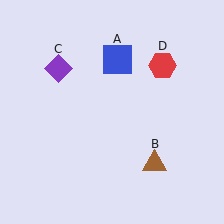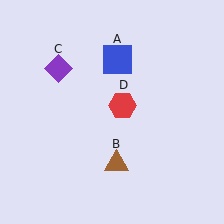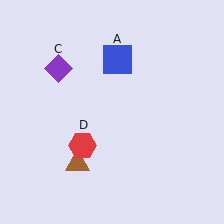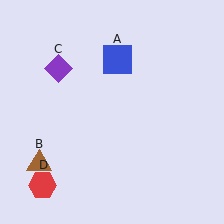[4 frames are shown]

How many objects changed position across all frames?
2 objects changed position: brown triangle (object B), red hexagon (object D).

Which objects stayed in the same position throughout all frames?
Blue square (object A) and purple diamond (object C) remained stationary.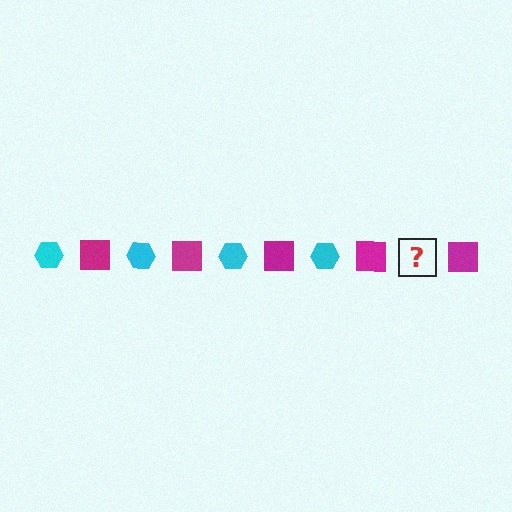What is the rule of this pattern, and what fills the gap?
The rule is that the pattern alternates between cyan hexagon and magenta square. The gap should be filled with a cyan hexagon.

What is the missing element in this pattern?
The missing element is a cyan hexagon.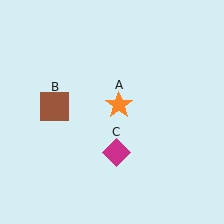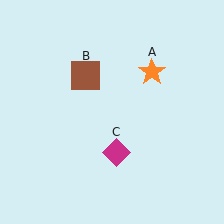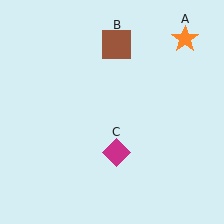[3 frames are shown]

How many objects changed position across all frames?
2 objects changed position: orange star (object A), brown square (object B).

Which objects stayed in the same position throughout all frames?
Magenta diamond (object C) remained stationary.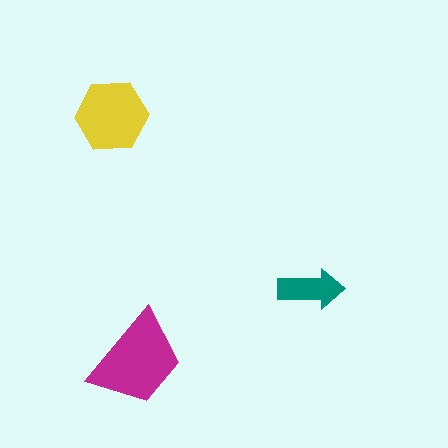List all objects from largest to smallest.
The magenta trapezoid, the yellow hexagon, the teal arrow.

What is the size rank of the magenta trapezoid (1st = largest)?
1st.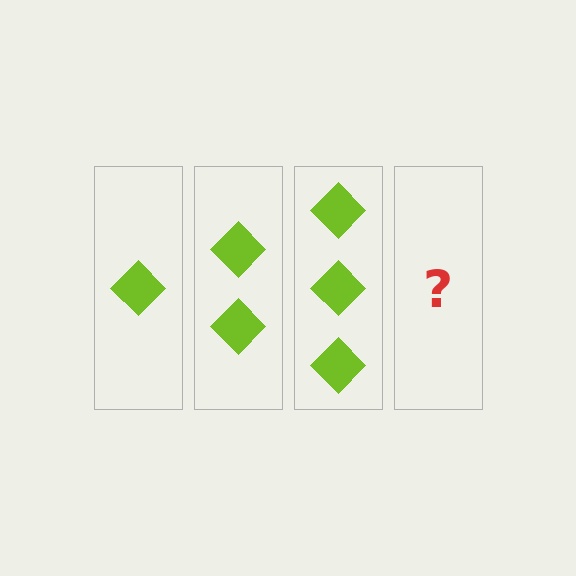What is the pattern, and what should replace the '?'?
The pattern is that each step adds one more diamond. The '?' should be 4 diamonds.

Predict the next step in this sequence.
The next step is 4 diamonds.